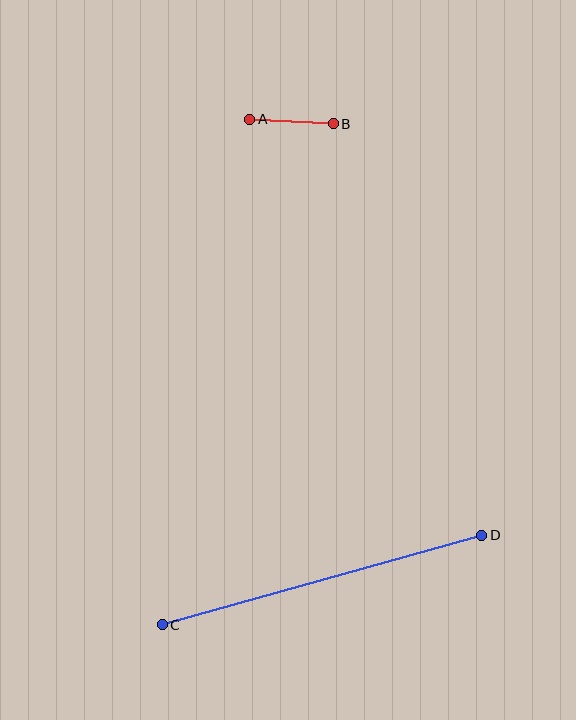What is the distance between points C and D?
The distance is approximately 332 pixels.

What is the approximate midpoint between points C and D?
The midpoint is at approximately (322, 580) pixels.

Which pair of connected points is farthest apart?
Points C and D are farthest apart.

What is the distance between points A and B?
The distance is approximately 83 pixels.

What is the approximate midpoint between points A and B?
The midpoint is at approximately (292, 122) pixels.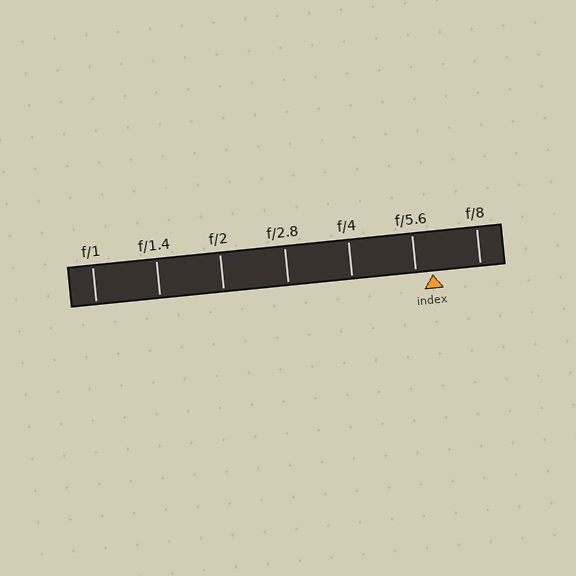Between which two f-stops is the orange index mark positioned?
The index mark is between f/5.6 and f/8.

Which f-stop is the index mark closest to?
The index mark is closest to f/5.6.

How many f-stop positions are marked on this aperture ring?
There are 7 f-stop positions marked.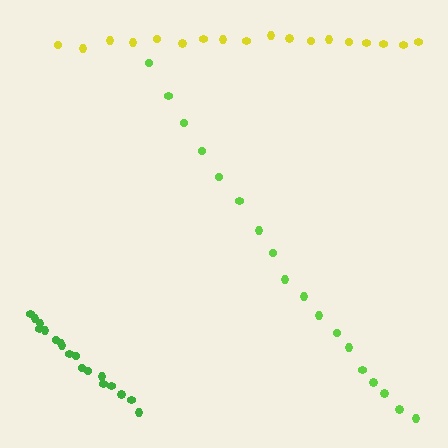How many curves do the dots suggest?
There are 3 distinct paths.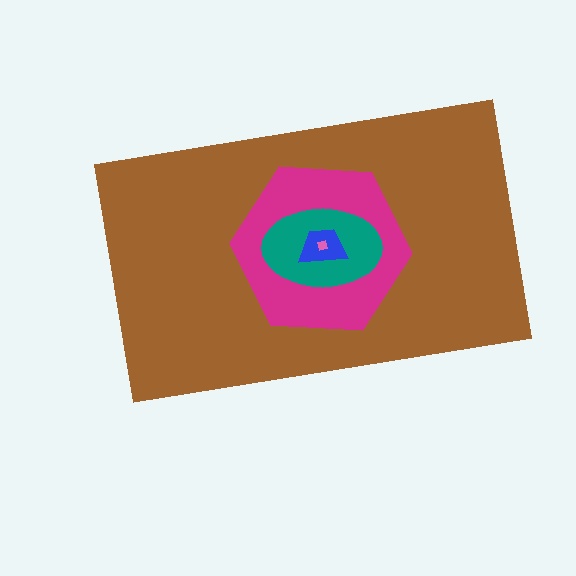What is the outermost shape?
The brown rectangle.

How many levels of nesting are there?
5.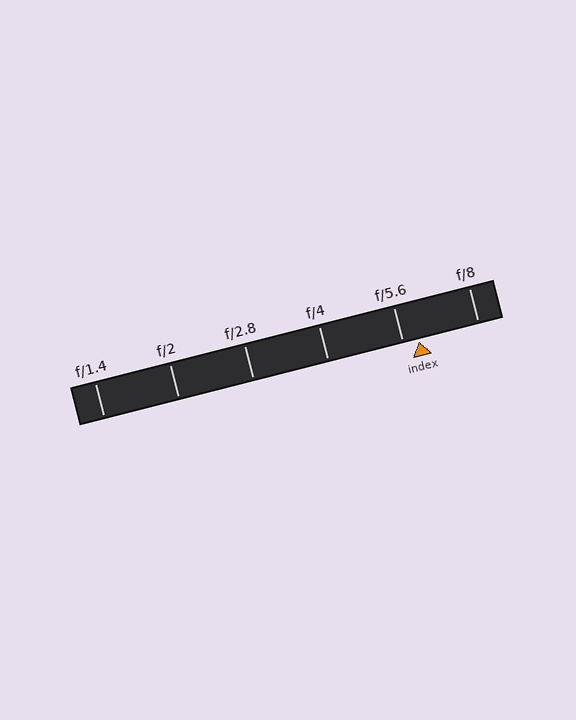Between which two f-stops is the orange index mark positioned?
The index mark is between f/5.6 and f/8.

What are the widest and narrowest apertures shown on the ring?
The widest aperture shown is f/1.4 and the narrowest is f/8.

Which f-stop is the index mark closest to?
The index mark is closest to f/5.6.